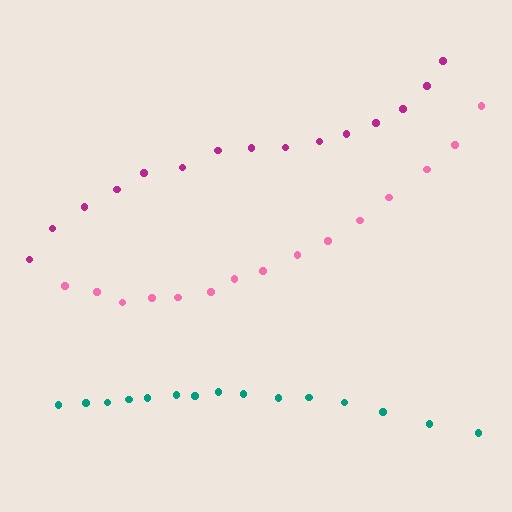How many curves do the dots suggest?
There are 3 distinct paths.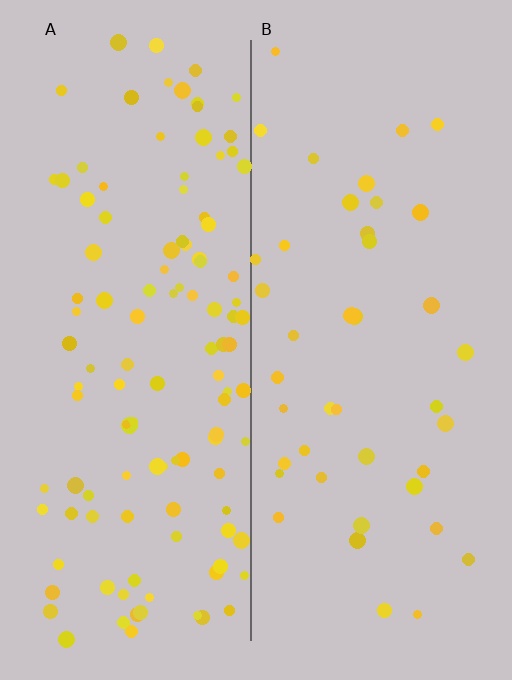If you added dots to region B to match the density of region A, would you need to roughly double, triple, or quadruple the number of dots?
Approximately triple.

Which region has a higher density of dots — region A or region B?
A (the left).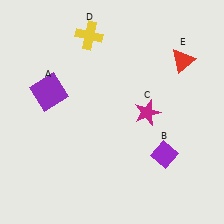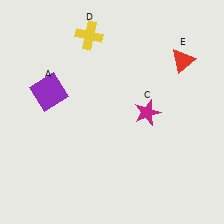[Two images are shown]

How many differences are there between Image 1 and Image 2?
There is 1 difference between the two images.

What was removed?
The purple diamond (B) was removed in Image 2.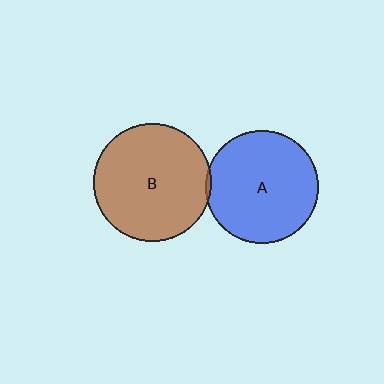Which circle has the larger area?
Circle B (brown).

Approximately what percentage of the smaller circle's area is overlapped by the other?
Approximately 5%.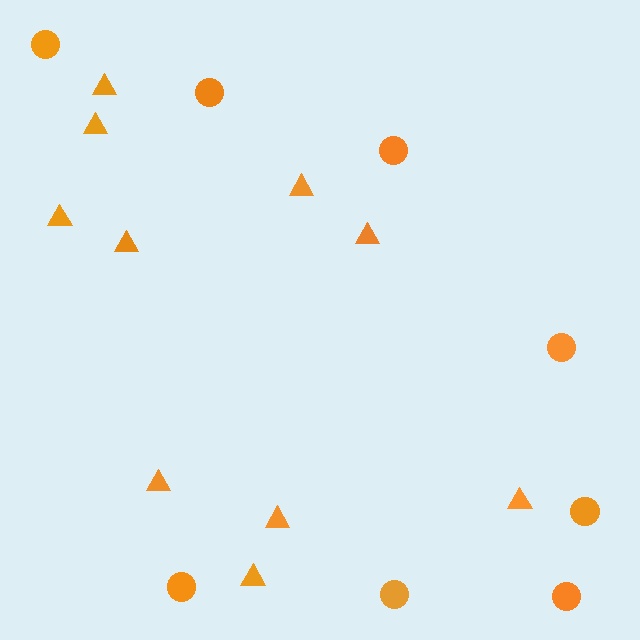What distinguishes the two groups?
There are 2 groups: one group of triangles (10) and one group of circles (8).